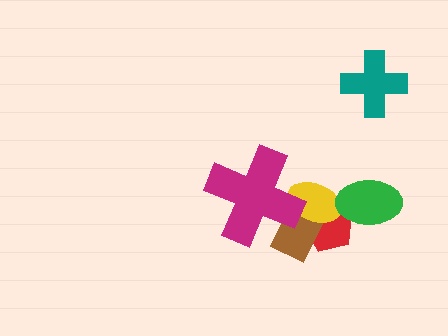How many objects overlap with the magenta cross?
2 objects overlap with the magenta cross.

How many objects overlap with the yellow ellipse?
4 objects overlap with the yellow ellipse.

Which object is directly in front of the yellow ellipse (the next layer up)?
The green ellipse is directly in front of the yellow ellipse.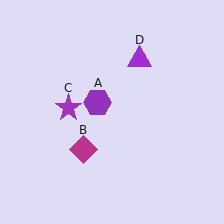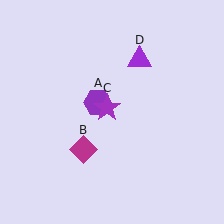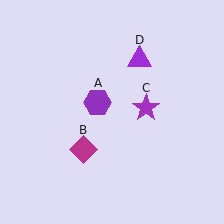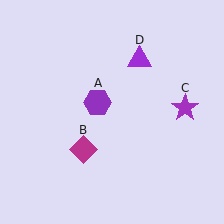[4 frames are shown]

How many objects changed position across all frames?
1 object changed position: purple star (object C).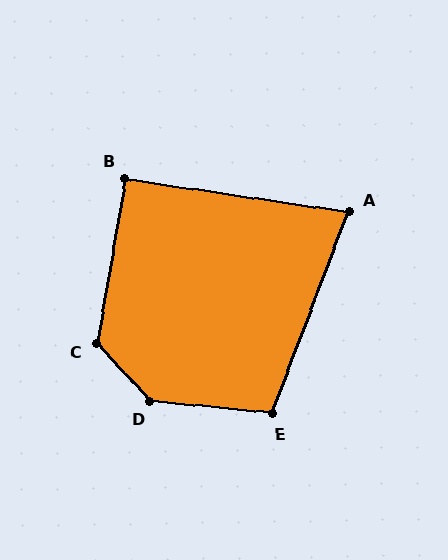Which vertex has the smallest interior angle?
A, at approximately 78 degrees.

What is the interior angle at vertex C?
Approximately 128 degrees (obtuse).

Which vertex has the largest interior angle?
D, at approximately 138 degrees.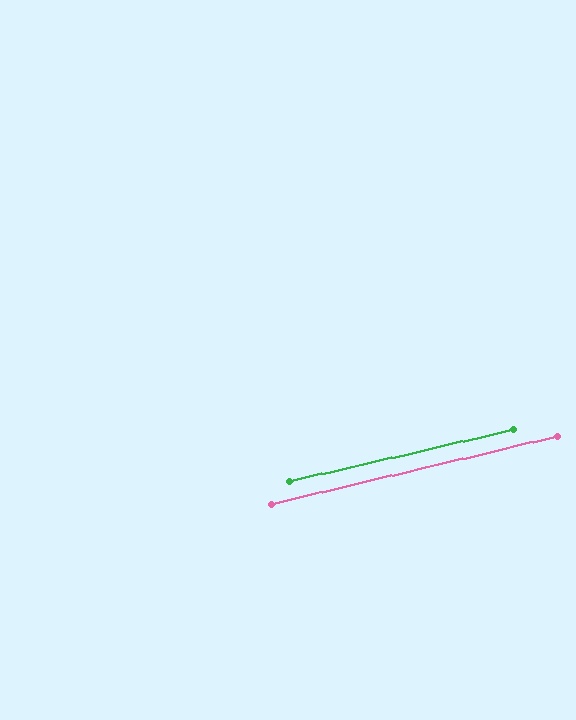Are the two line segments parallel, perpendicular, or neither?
Parallel — their directions differ by only 0.2°.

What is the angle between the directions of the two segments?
Approximately 0 degrees.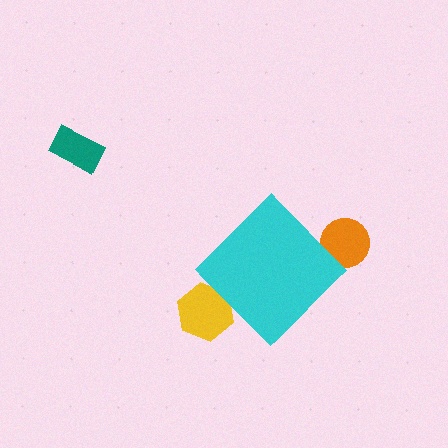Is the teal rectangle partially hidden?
No, the teal rectangle is fully visible.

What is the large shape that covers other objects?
A cyan diamond.